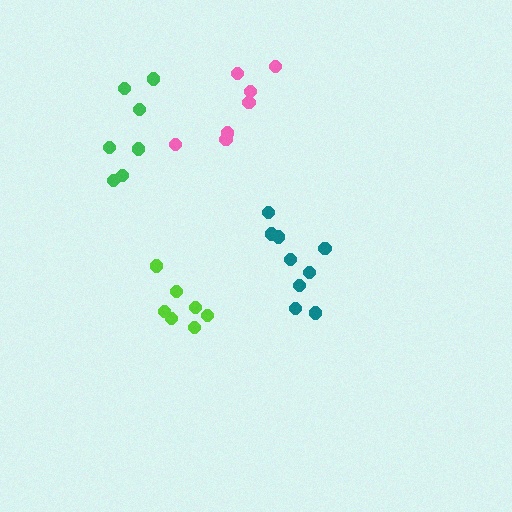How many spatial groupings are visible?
There are 4 spatial groupings.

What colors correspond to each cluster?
The clusters are colored: pink, lime, teal, green.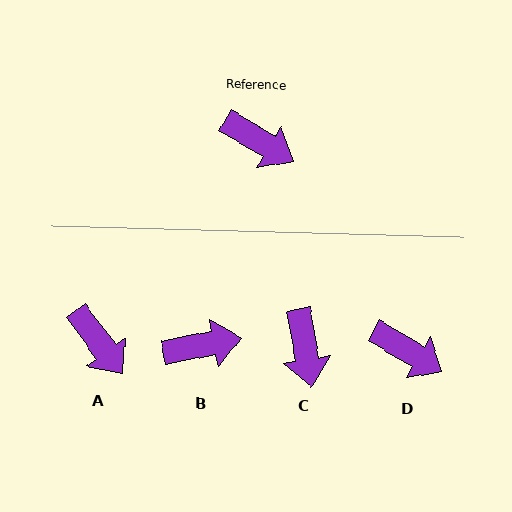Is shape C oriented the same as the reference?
No, it is off by about 50 degrees.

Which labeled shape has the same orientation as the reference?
D.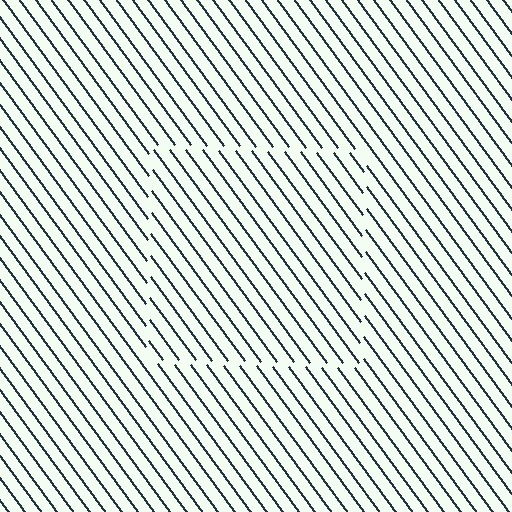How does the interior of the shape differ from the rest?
The interior of the shape contains the same grating, shifted by half a period — the contour is defined by the phase discontinuity where line-ends from the inner and outer gratings abut.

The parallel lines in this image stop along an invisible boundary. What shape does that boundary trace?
An illusory square. The interior of the shape contains the same grating, shifted by half a period — the contour is defined by the phase discontinuity where line-ends from the inner and outer gratings abut.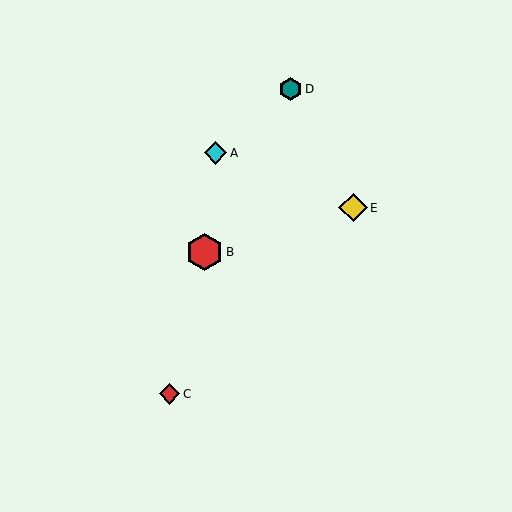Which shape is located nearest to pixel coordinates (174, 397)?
The red diamond (labeled C) at (170, 394) is nearest to that location.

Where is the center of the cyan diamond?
The center of the cyan diamond is at (215, 153).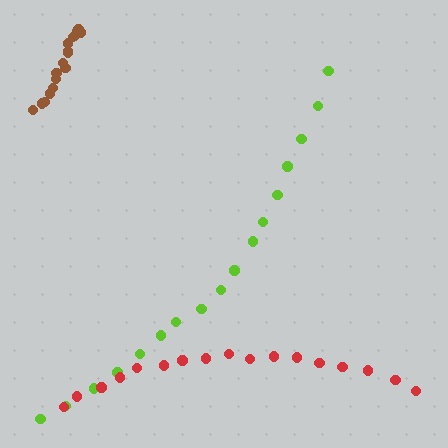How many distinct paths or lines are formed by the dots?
There are 3 distinct paths.